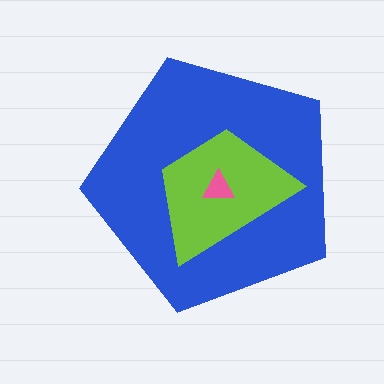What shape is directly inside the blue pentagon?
The lime trapezoid.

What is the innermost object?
The pink triangle.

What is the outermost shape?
The blue pentagon.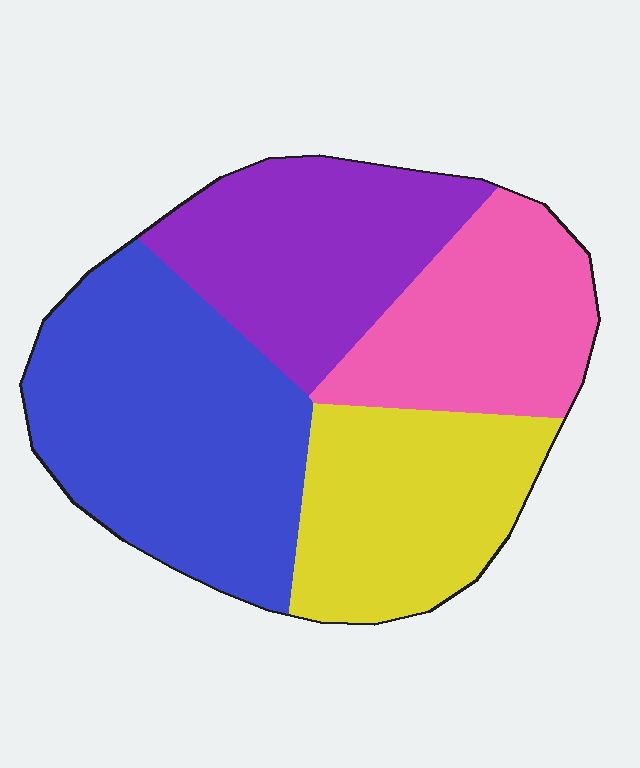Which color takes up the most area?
Blue, at roughly 35%.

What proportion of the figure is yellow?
Yellow takes up less than a quarter of the figure.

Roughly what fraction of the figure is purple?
Purple covers about 25% of the figure.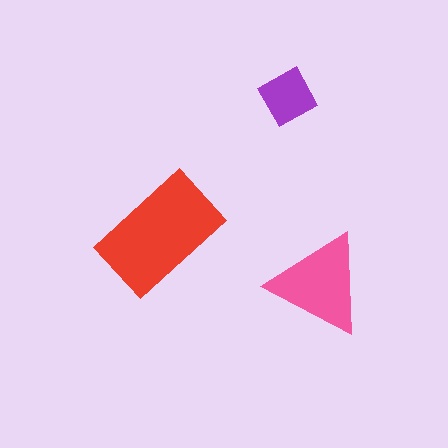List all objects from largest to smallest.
The red rectangle, the pink triangle, the purple square.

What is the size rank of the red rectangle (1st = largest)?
1st.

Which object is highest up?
The purple square is topmost.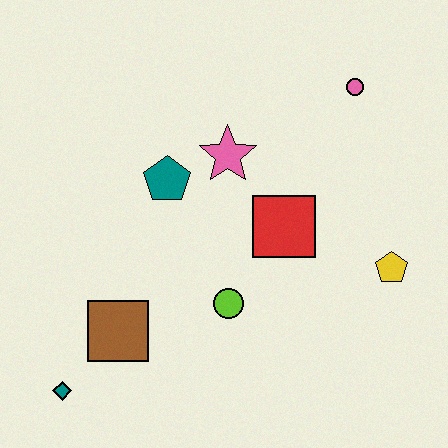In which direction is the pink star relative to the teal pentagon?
The pink star is to the right of the teal pentagon.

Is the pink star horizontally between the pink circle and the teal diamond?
Yes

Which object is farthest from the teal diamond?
The pink circle is farthest from the teal diamond.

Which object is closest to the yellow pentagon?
The red square is closest to the yellow pentagon.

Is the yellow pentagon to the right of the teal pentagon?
Yes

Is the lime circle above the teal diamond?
Yes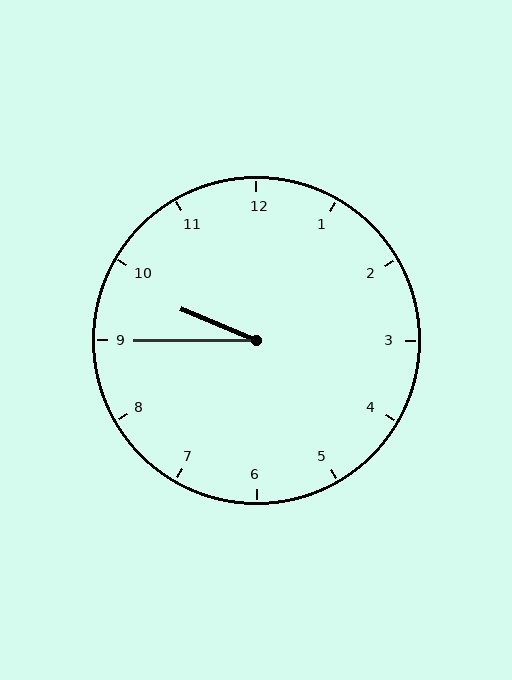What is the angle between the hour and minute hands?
Approximately 22 degrees.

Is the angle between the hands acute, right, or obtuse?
It is acute.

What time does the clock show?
9:45.